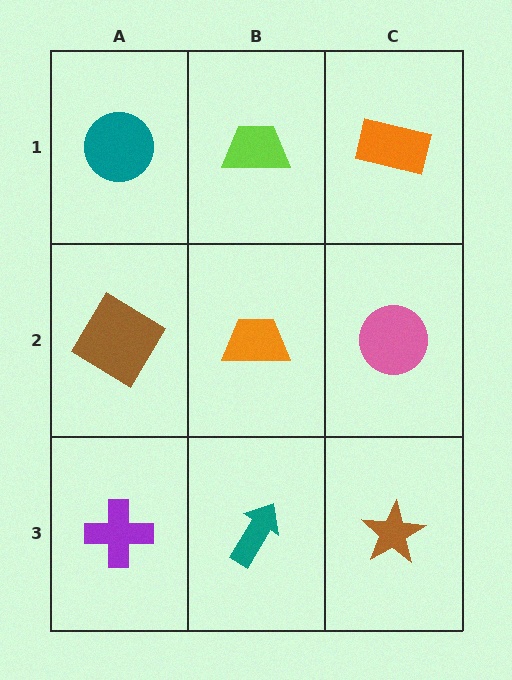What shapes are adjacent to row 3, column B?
An orange trapezoid (row 2, column B), a purple cross (row 3, column A), a brown star (row 3, column C).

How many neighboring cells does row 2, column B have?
4.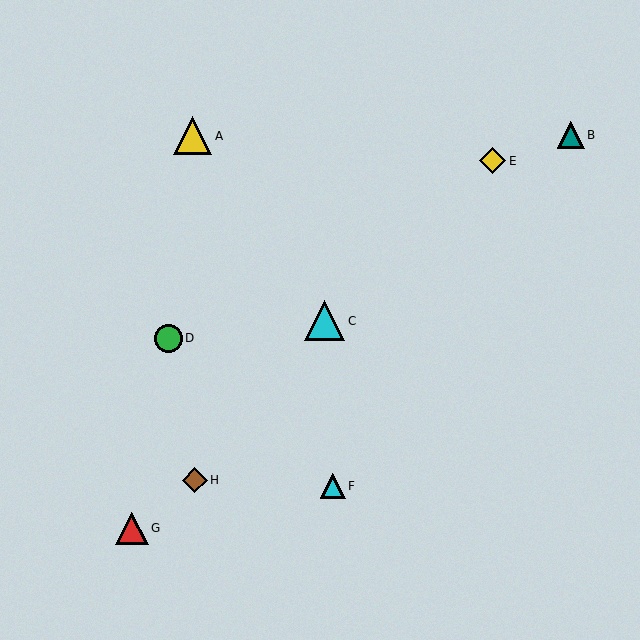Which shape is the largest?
The cyan triangle (labeled C) is the largest.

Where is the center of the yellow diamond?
The center of the yellow diamond is at (493, 161).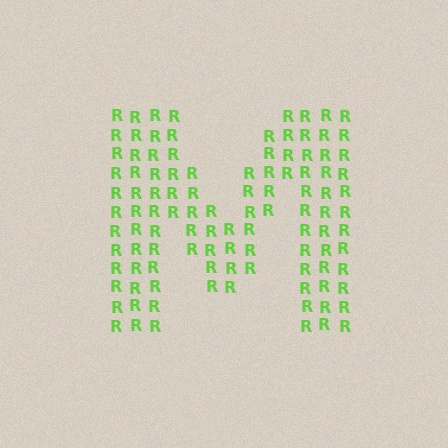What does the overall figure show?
The overall figure shows the letter M.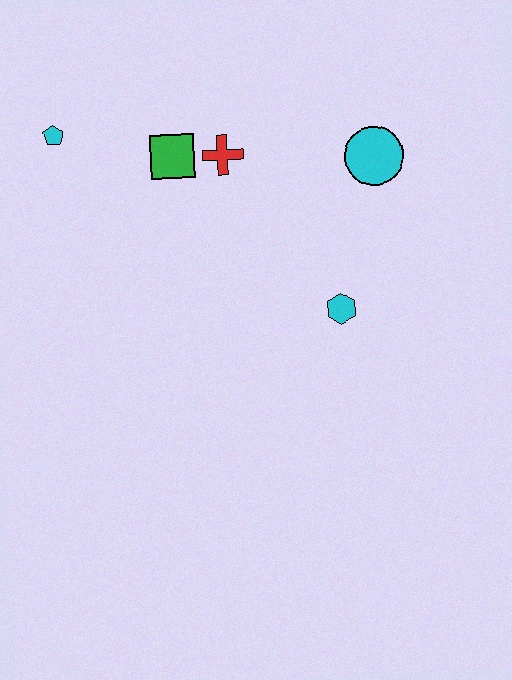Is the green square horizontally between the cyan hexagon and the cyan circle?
No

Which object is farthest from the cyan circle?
The cyan pentagon is farthest from the cyan circle.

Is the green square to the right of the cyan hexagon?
No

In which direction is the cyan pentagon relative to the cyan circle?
The cyan pentagon is to the left of the cyan circle.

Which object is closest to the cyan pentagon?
The green square is closest to the cyan pentagon.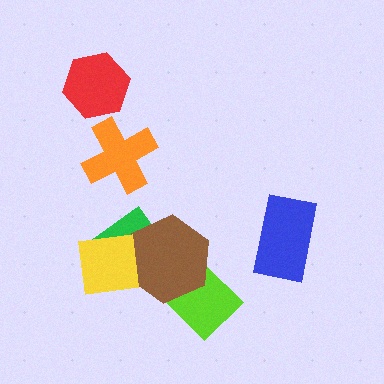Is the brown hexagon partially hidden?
Yes, it is partially covered by another shape.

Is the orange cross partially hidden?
No, no other shape covers it.